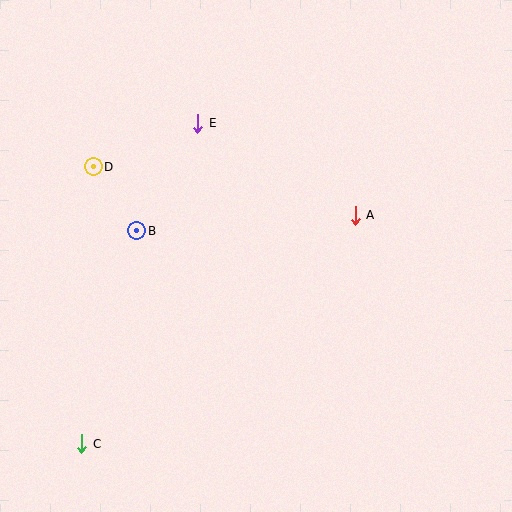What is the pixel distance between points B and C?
The distance between B and C is 220 pixels.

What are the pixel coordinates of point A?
Point A is at (355, 215).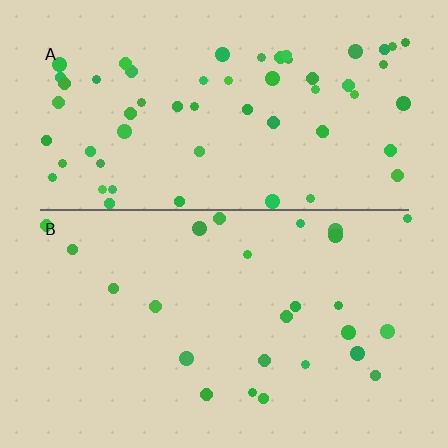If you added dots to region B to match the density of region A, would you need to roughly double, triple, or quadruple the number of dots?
Approximately double.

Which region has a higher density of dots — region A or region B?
A (the top).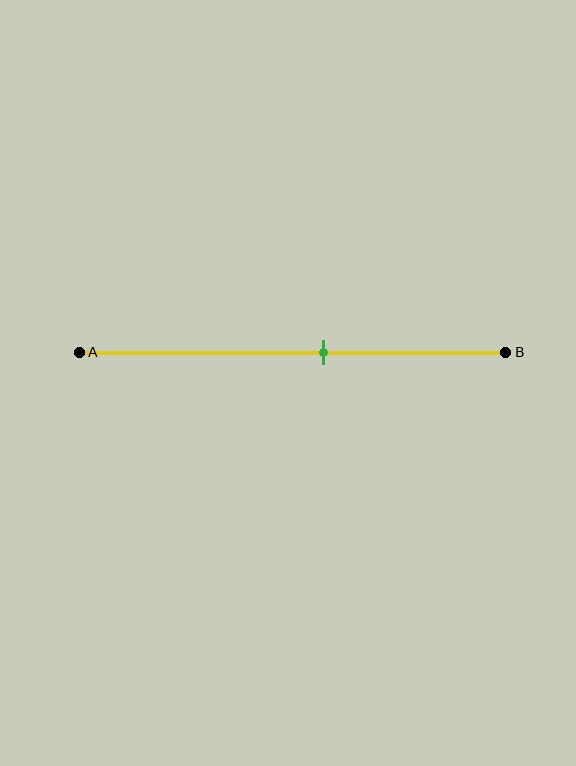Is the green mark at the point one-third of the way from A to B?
No, the mark is at about 55% from A, not at the 33% one-third point.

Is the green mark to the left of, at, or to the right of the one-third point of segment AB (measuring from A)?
The green mark is to the right of the one-third point of segment AB.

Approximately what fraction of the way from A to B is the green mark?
The green mark is approximately 55% of the way from A to B.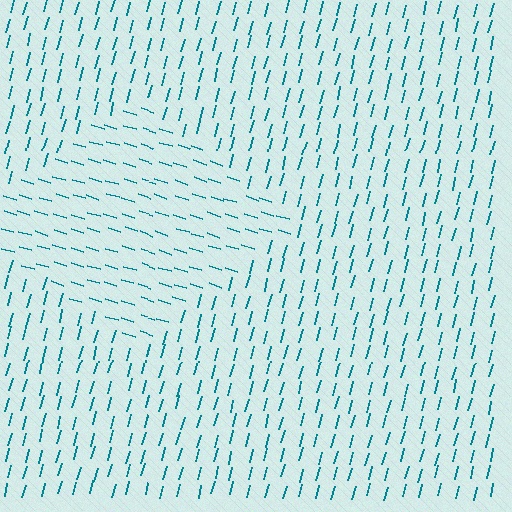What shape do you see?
I see a diamond.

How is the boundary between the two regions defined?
The boundary is defined purely by a change in line orientation (approximately 88 degrees difference). All lines are the same color and thickness.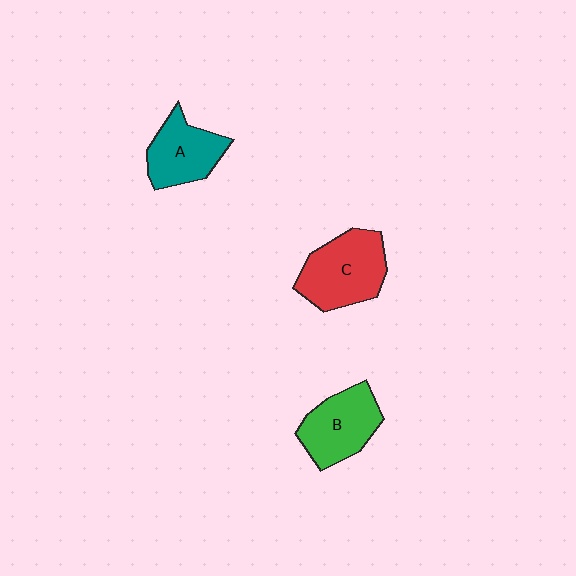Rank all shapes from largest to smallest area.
From largest to smallest: C (red), B (green), A (teal).